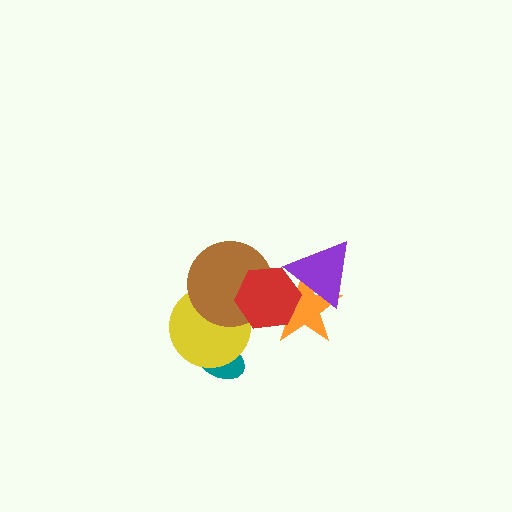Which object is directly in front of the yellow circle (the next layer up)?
The brown circle is directly in front of the yellow circle.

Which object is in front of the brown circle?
The red hexagon is in front of the brown circle.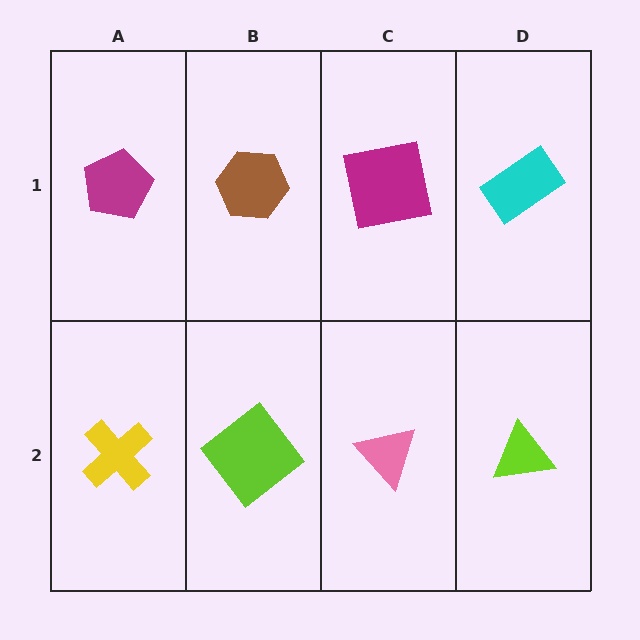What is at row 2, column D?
A lime triangle.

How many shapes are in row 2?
4 shapes.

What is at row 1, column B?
A brown hexagon.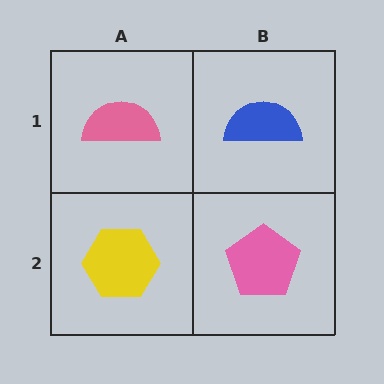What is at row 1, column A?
A pink semicircle.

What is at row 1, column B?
A blue semicircle.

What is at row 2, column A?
A yellow hexagon.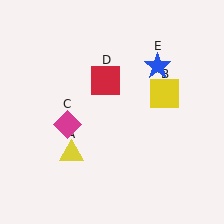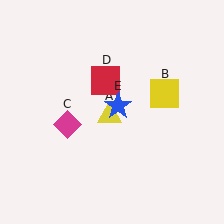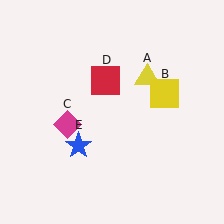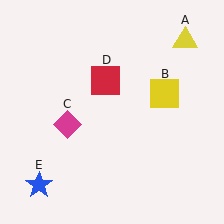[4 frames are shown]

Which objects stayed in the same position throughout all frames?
Yellow square (object B) and magenta diamond (object C) and red square (object D) remained stationary.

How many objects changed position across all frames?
2 objects changed position: yellow triangle (object A), blue star (object E).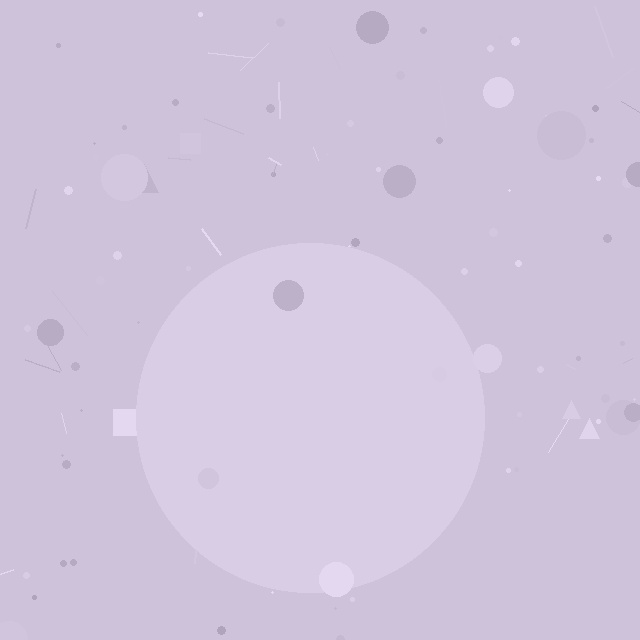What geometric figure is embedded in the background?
A circle is embedded in the background.